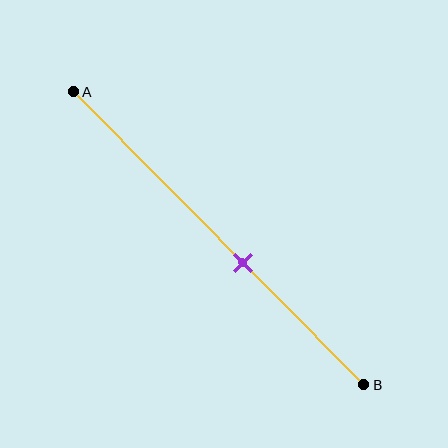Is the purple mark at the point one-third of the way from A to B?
No, the mark is at about 60% from A, not at the 33% one-third point.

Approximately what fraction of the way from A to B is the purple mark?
The purple mark is approximately 60% of the way from A to B.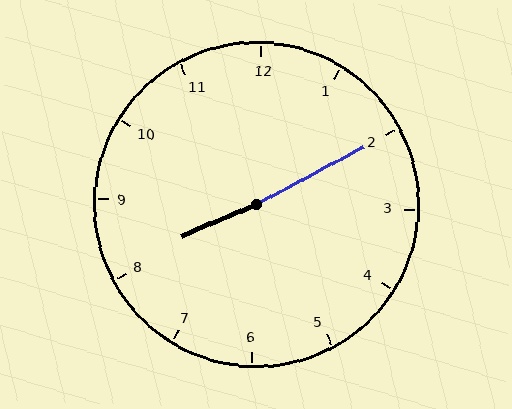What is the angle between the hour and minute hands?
Approximately 175 degrees.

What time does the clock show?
8:10.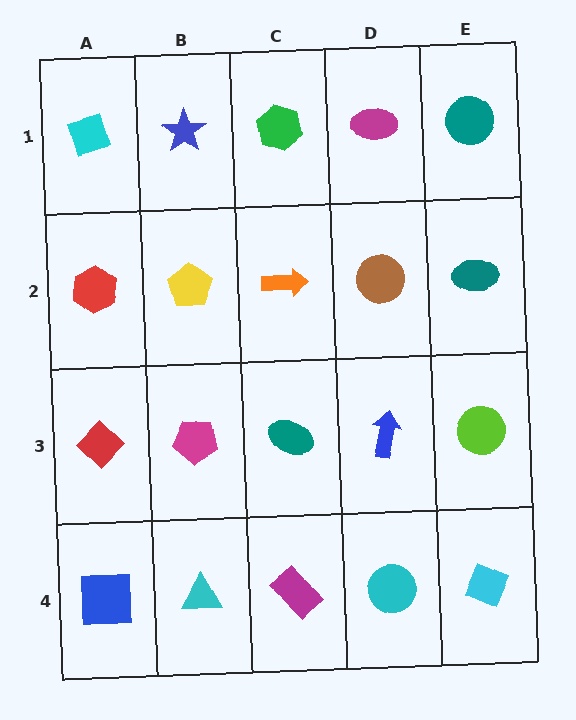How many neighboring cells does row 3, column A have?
3.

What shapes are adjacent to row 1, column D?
A brown circle (row 2, column D), a green hexagon (row 1, column C), a teal circle (row 1, column E).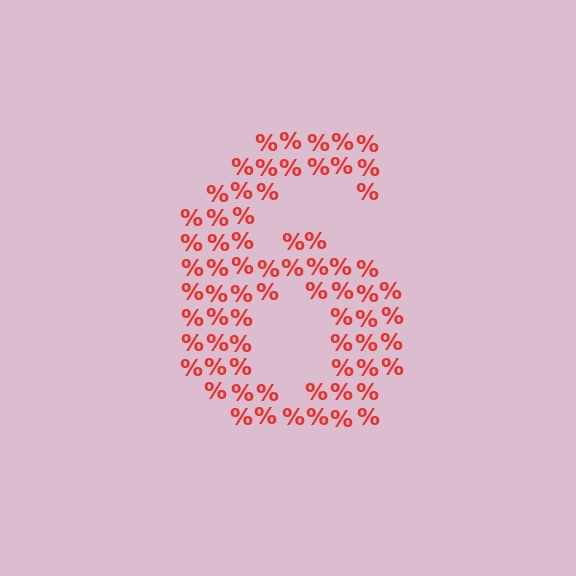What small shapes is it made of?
It is made of small percent signs.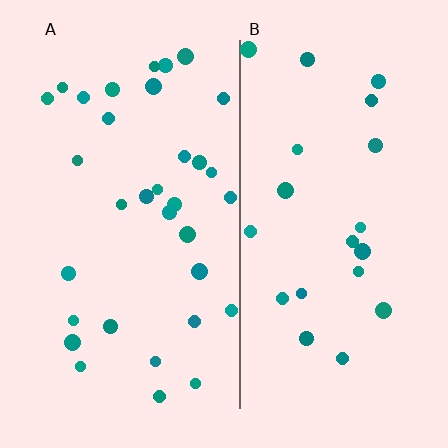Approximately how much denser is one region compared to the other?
Approximately 1.6× — region A over region B.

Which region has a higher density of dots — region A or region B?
A (the left).